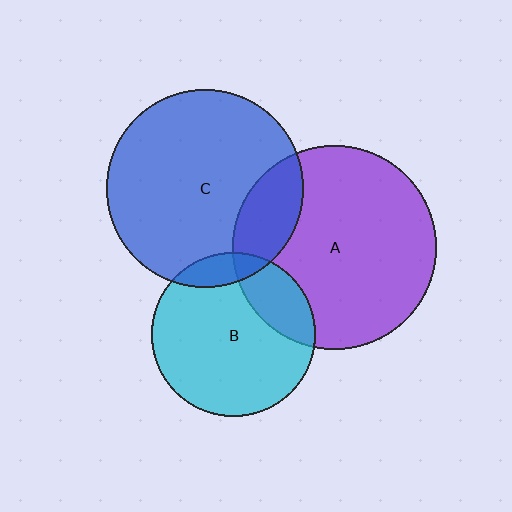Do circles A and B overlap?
Yes.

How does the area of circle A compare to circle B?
Approximately 1.5 times.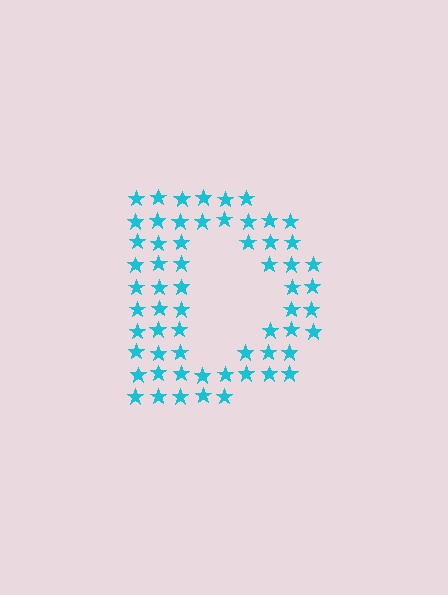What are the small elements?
The small elements are stars.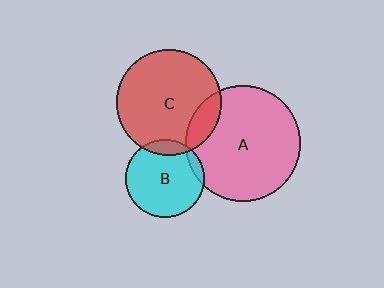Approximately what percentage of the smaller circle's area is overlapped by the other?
Approximately 10%.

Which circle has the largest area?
Circle A (pink).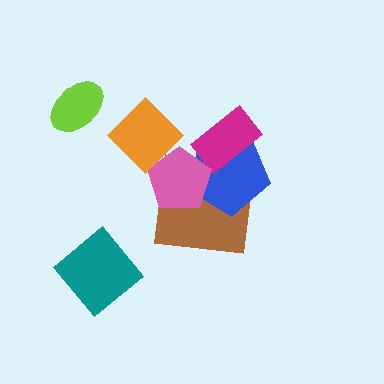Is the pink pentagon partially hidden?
Yes, it is partially covered by another shape.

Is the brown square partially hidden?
Yes, it is partially covered by another shape.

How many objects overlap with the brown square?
3 objects overlap with the brown square.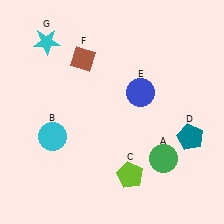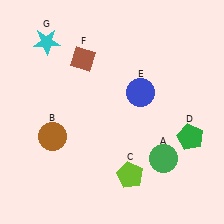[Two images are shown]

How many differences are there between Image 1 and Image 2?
There are 2 differences between the two images.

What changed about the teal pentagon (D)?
In Image 1, D is teal. In Image 2, it changed to green.